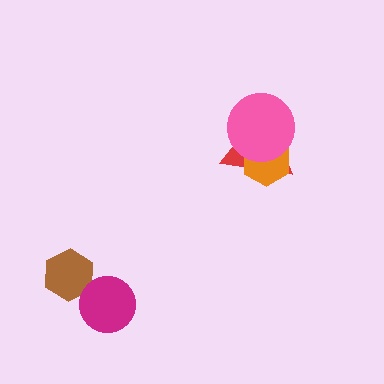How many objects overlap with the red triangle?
2 objects overlap with the red triangle.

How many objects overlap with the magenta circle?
1 object overlaps with the magenta circle.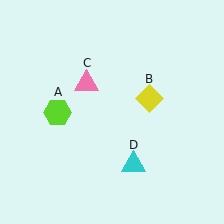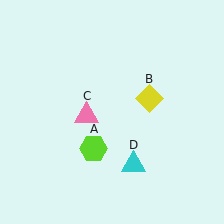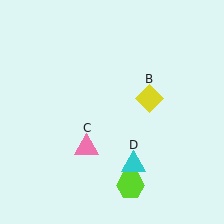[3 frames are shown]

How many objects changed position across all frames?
2 objects changed position: lime hexagon (object A), pink triangle (object C).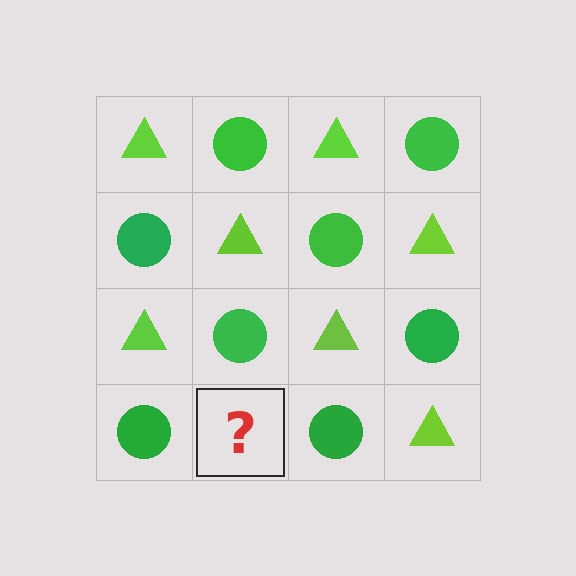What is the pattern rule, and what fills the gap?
The rule is that it alternates lime triangle and green circle in a checkerboard pattern. The gap should be filled with a lime triangle.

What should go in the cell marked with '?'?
The missing cell should contain a lime triangle.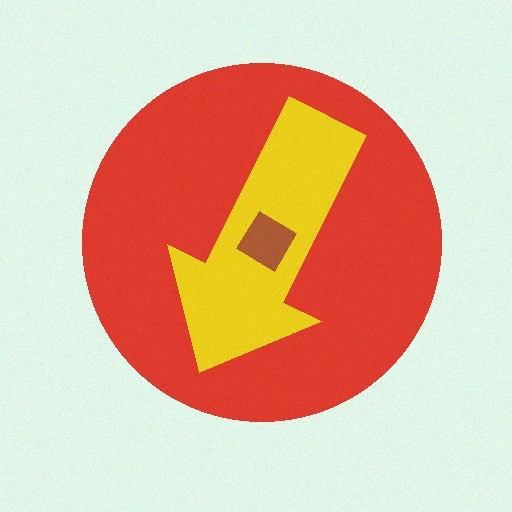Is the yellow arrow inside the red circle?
Yes.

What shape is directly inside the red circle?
The yellow arrow.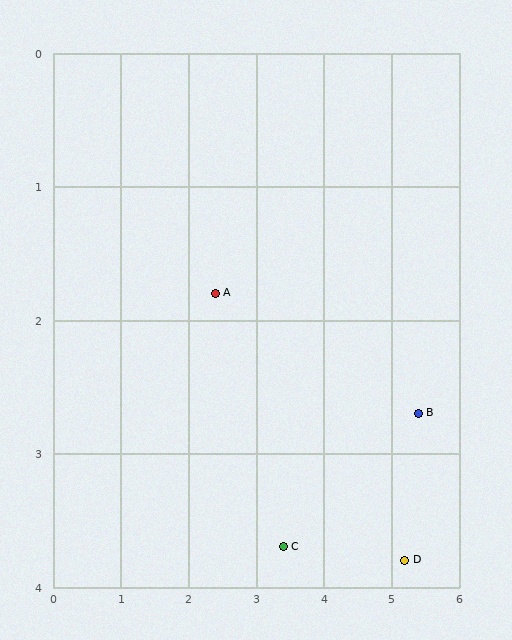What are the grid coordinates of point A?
Point A is at approximately (2.4, 1.8).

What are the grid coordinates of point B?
Point B is at approximately (5.4, 2.7).